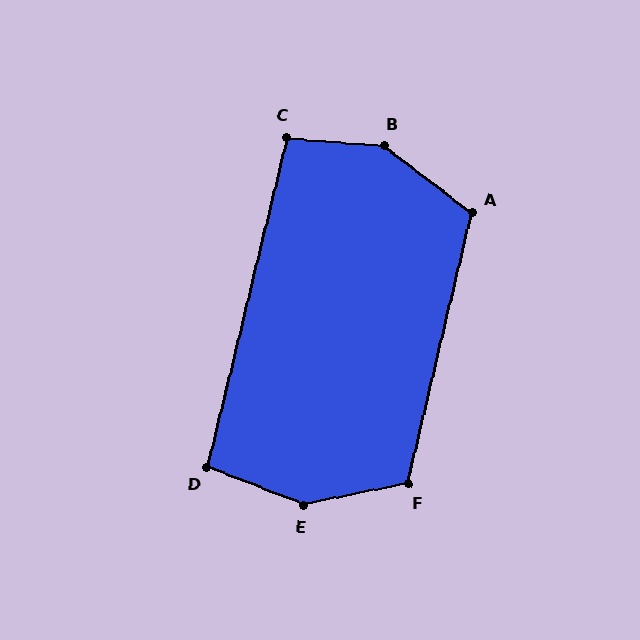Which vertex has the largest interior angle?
B, at approximately 147 degrees.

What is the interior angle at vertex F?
Approximately 115 degrees (obtuse).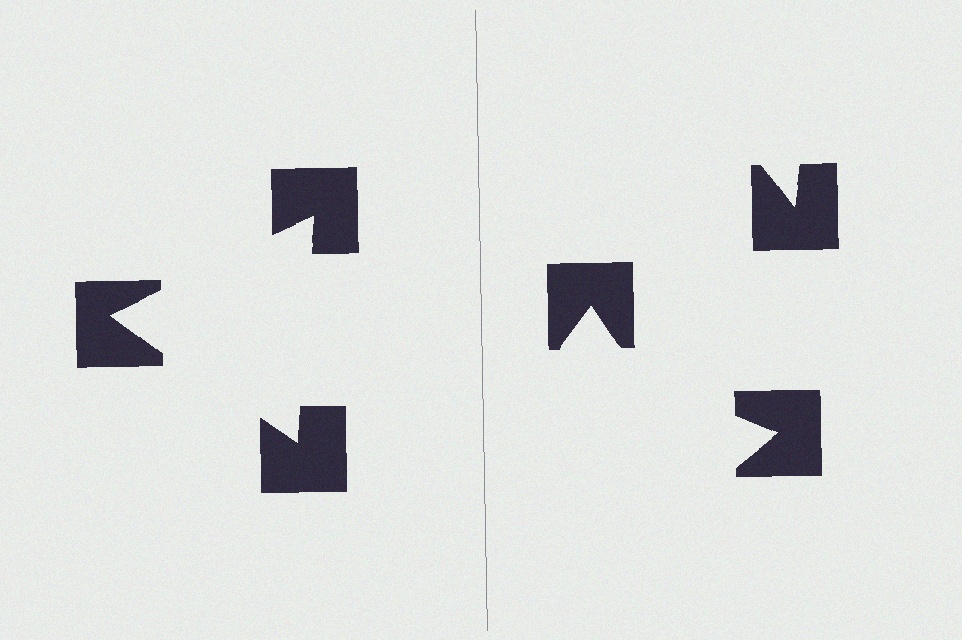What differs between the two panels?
The notched squares are positioned identically on both sides; only the wedge orientations differ. On the left they align to a triangle; on the right they are misaligned.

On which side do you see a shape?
An illusory triangle appears on the left side. On the right side the wedge cuts are rotated, so no coherent shape forms.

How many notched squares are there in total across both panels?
6 — 3 on each side.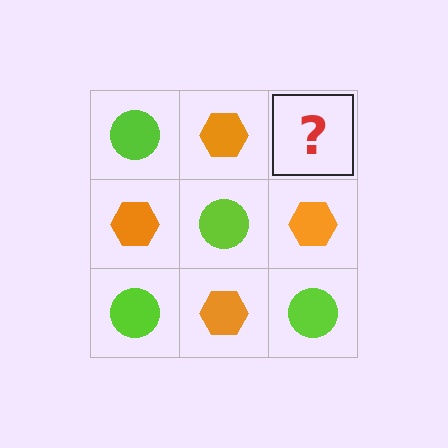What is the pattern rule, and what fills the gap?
The rule is that it alternates lime circle and orange hexagon in a checkerboard pattern. The gap should be filled with a lime circle.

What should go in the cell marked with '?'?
The missing cell should contain a lime circle.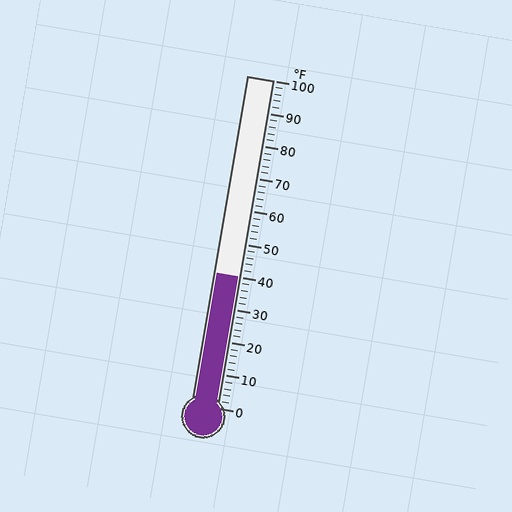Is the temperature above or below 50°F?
The temperature is below 50°F.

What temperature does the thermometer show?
The thermometer shows approximately 40°F.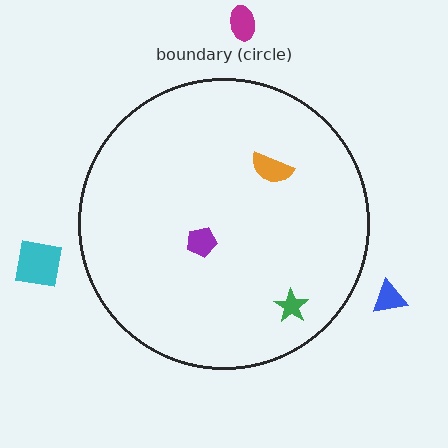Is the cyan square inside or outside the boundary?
Outside.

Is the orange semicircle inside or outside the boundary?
Inside.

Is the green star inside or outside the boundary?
Inside.